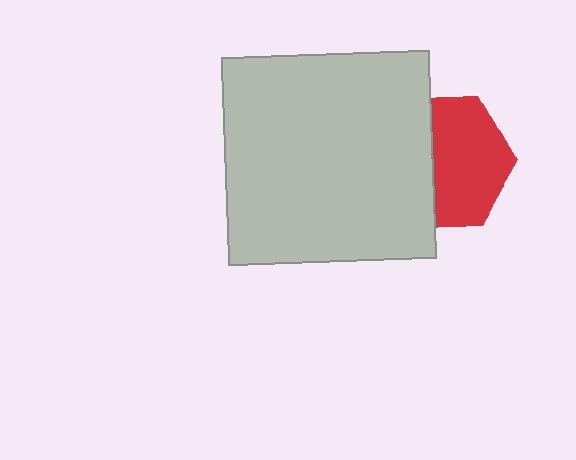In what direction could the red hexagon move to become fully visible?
The red hexagon could move right. That would shift it out from behind the light gray square entirely.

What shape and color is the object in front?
The object in front is a light gray square.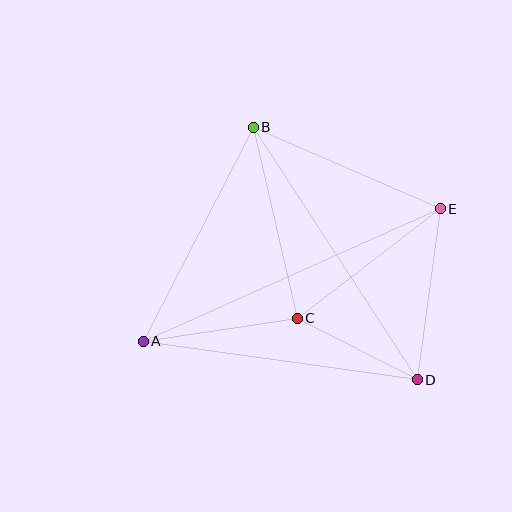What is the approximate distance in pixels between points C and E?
The distance between C and E is approximately 180 pixels.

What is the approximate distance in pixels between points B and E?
The distance between B and E is approximately 204 pixels.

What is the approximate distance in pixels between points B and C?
The distance between B and C is approximately 196 pixels.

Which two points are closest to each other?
Points C and D are closest to each other.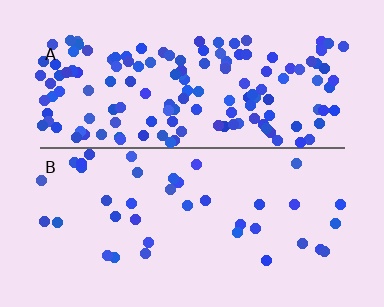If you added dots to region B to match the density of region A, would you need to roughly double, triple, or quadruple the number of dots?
Approximately quadruple.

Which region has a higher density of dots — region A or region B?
A (the top).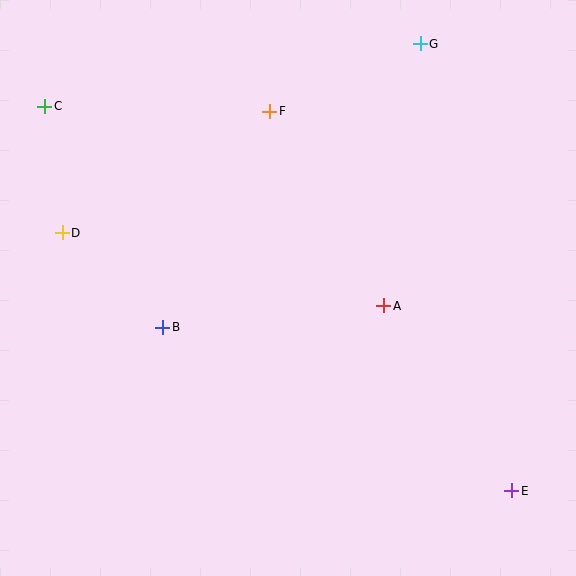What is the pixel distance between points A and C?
The distance between A and C is 393 pixels.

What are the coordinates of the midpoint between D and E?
The midpoint between D and E is at (287, 362).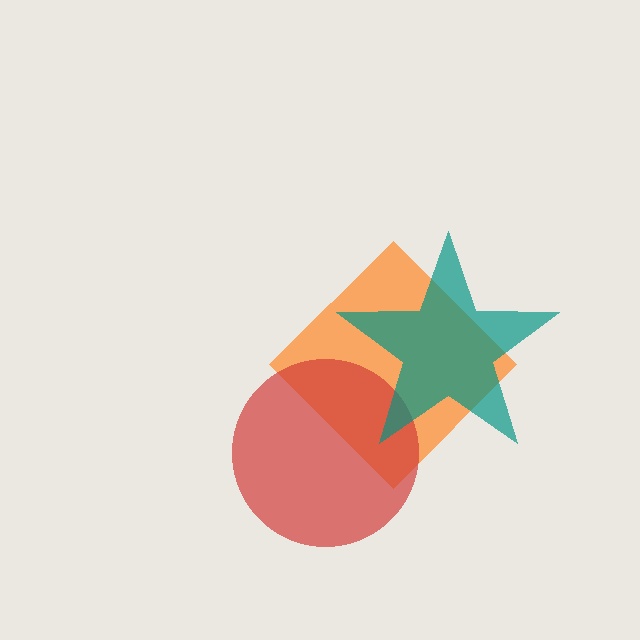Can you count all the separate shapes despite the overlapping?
Yes, there are 3 separate shapes.